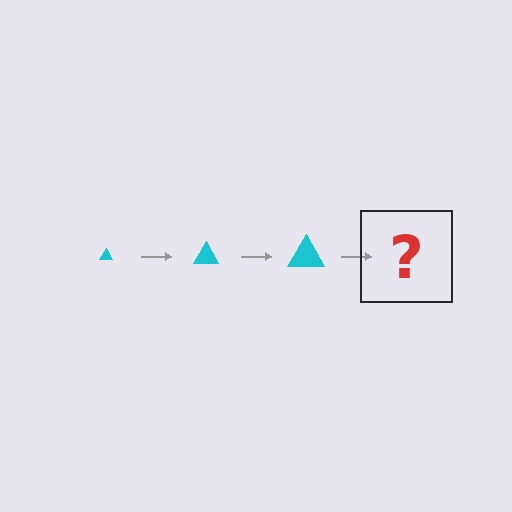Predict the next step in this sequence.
The next step is a cyan triangle, larger than the previous one.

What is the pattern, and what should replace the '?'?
The pattern is that the triangle gets progressively larger each step. The '?' should be a cyan triangle, larger than the previous one.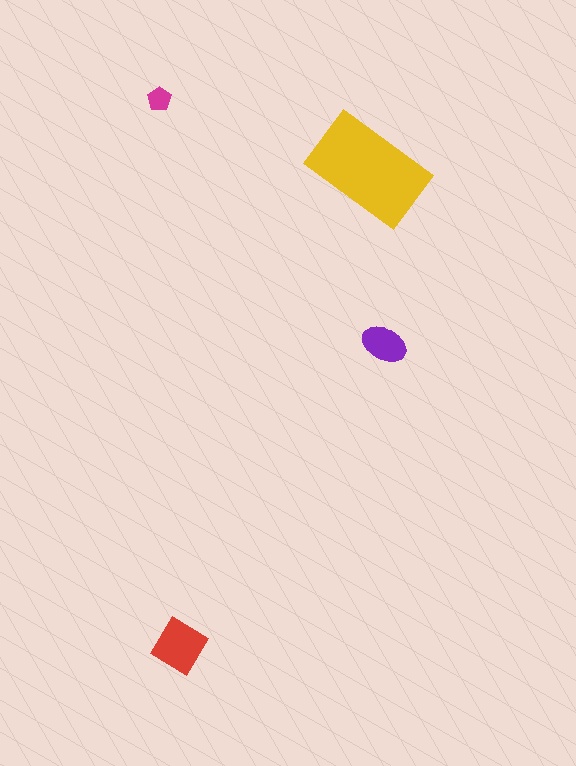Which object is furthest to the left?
The magenta pentagon is leftmost.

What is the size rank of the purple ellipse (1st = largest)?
3rd.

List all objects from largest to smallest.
The yellow rectangle, the red diamond, the purple ellipse, the magenta pentagon.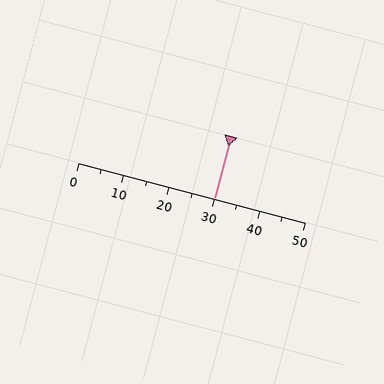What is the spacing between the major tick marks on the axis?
The major ticks are spaced 10 apart.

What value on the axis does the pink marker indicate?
The marker indicates approximately 30.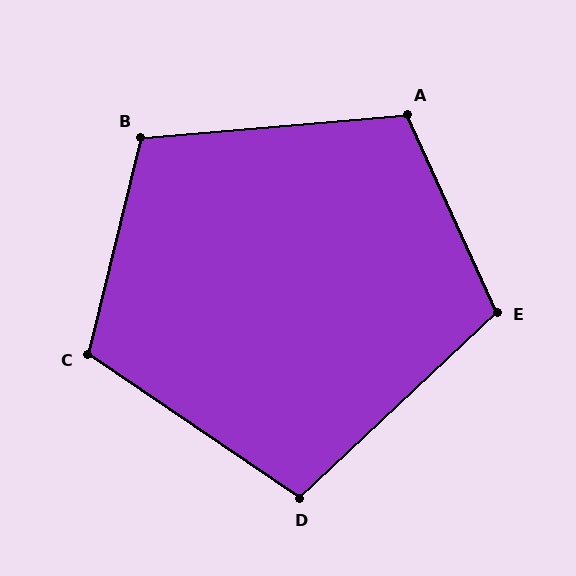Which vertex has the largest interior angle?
C, at approximately 111 degrees.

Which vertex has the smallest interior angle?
D, at approximately 102 degrees.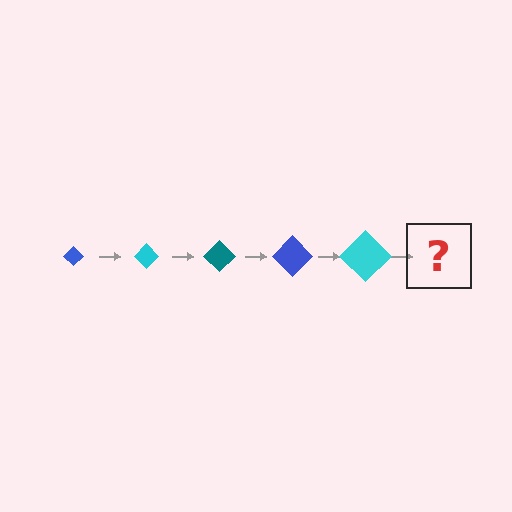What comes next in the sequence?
The next element should be a teal diamond, larger than the previous one.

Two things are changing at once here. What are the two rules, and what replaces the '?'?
The two rules are that the diamond grows larger each step and the color cycles through blue, cyan, and teal. The '?' should be a teal diamond, larger than the previous one.